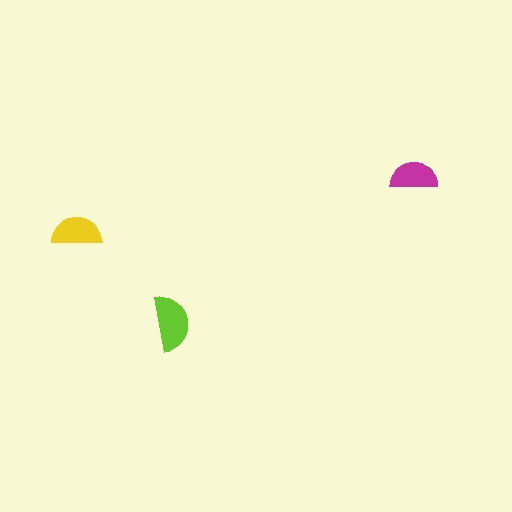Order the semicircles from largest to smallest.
the lime one, the yellow one, the magenta one.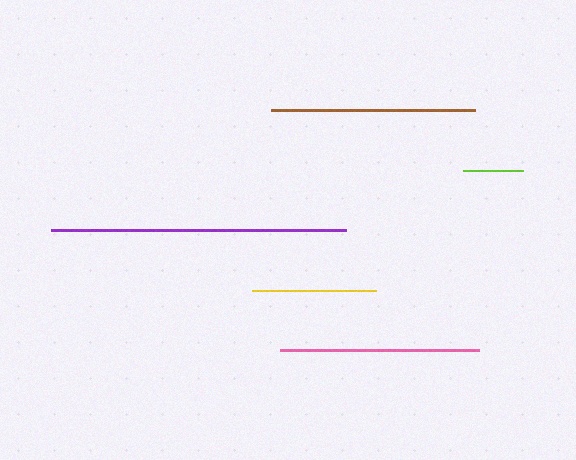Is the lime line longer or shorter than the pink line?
The pink line is longer than the lime line.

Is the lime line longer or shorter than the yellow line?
The yellow line is longer than the lime line.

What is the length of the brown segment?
The brown segment is approximately 204 pixels long.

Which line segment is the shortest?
The lime line is the shortest at approximately 60 pixels.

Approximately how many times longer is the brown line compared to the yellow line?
The brown line is approximately 1.7 times the length of the yellow line.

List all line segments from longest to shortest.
From longest to shortest: purple, brown, pink, yellow, lime.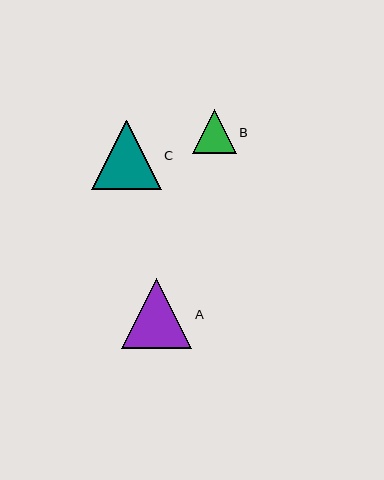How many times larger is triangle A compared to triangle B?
Triangle A is approximately 1.6 times the size of triangle B.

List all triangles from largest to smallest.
From largest to smallest: A, C, B.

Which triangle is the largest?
Triangle A is the largest with a size of approximately 70 pixels.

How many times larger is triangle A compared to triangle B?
Triangle A is approximately 1.6 times the size of triangle B.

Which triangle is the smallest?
Triangle B is the smallest with a size of approximately 43 pixels.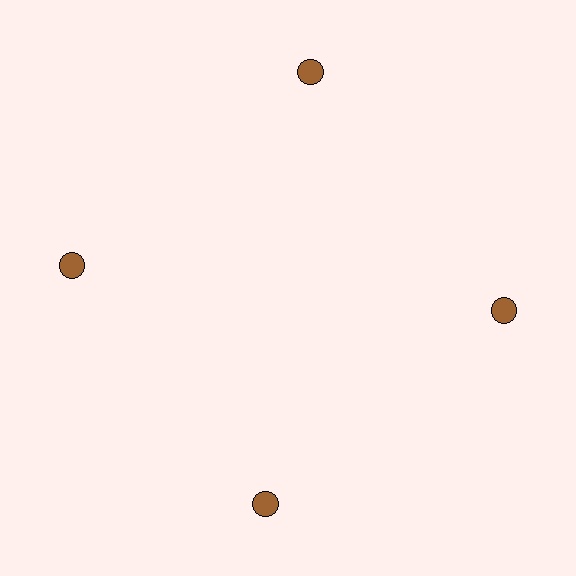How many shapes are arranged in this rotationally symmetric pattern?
There are 4 shapes, arranged in 4 groups of 1.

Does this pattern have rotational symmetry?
Yes, this pattern has 4-fold rotational symmetry. It looks the same after rotating 90 degrees around the center.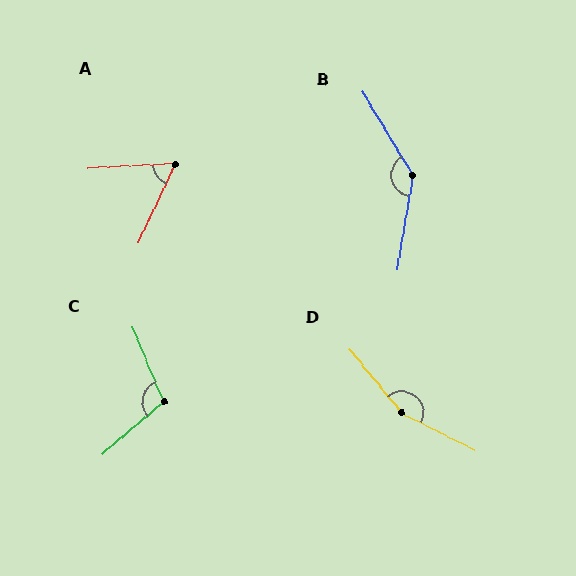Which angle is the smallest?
A, at approximately 62 degrees.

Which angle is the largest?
D, at approximately 156 degrees.